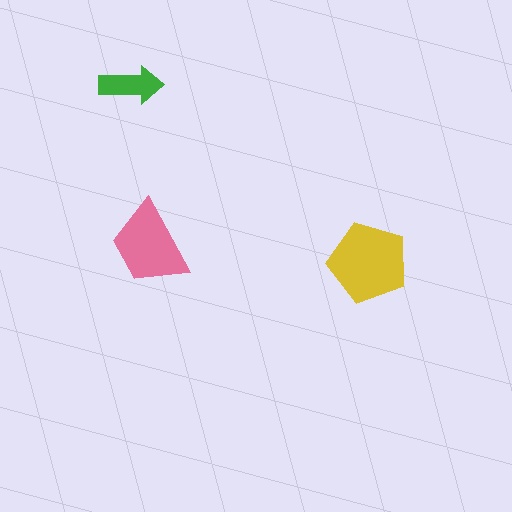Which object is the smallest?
The green arrow.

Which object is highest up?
The green arrow is topmost.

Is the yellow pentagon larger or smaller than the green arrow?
Larger.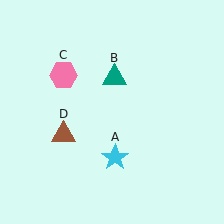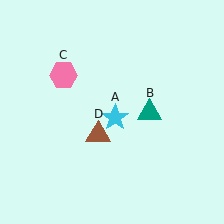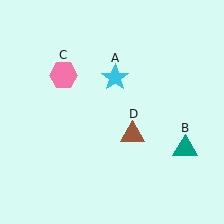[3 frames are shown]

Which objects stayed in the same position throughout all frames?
Pink hexagon (object C) remained stationary.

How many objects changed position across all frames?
3 objects changed position: cyan star (object A), teal triangle (object B), brown triangle (object D).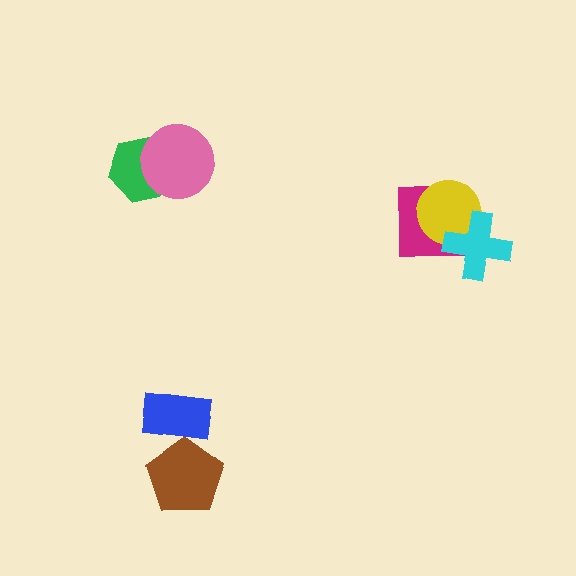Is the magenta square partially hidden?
Yes, it is partially covered by another shape.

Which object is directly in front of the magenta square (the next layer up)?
The yellow circle is directly in front of the magenta square.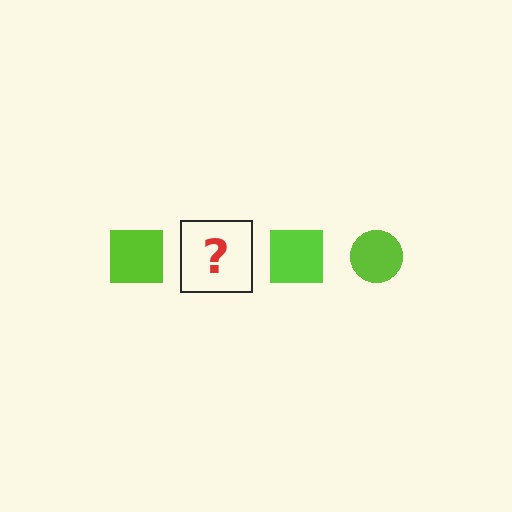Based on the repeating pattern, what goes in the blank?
The blank should be a lime circle.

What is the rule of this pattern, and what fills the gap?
The rule is that the pattern cycles through square, circle shapes in lime. The gap should be filled with a lime circle.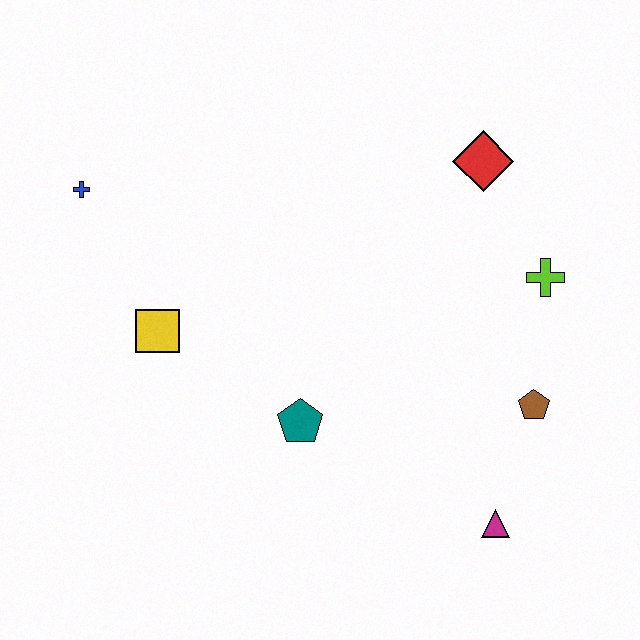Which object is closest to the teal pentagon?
The yellow square is closest to the teal pentagon.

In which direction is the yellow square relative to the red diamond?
The yellow square is to the left of the red diamond.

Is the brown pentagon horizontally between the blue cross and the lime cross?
Yes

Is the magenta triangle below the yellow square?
Yes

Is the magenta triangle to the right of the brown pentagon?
No